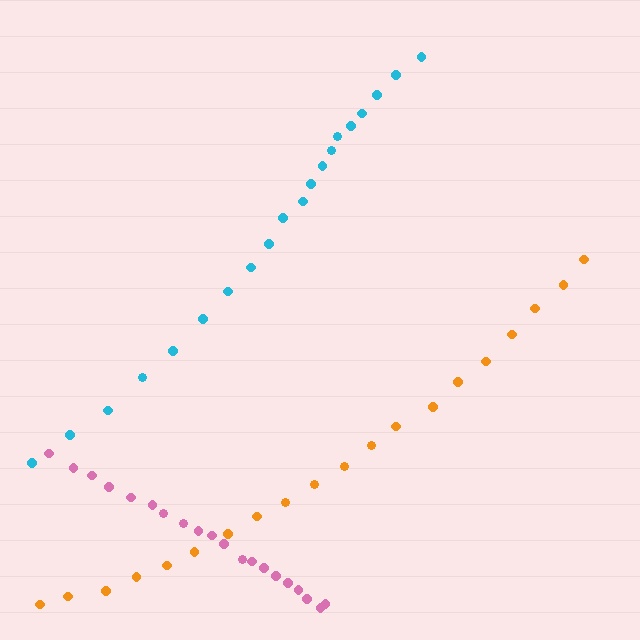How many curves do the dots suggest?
There are 3 distinct paths.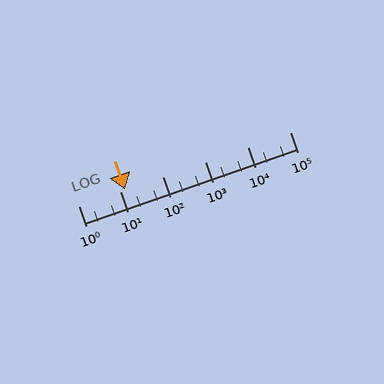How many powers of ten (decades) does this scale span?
The scale spans 5 decades, from 1 to 100000.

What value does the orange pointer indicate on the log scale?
The pointer indicates approximately 13.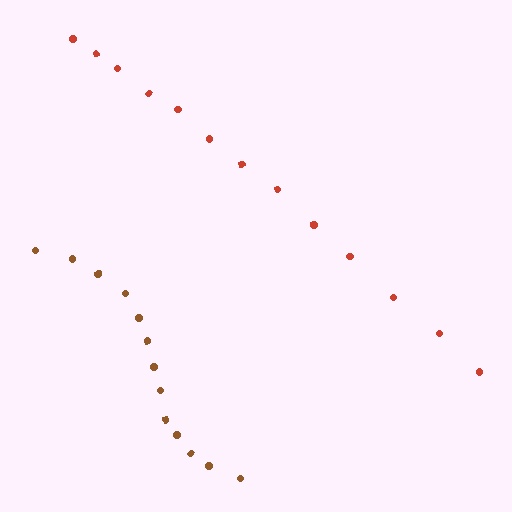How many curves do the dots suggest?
There are 2 distinct paths.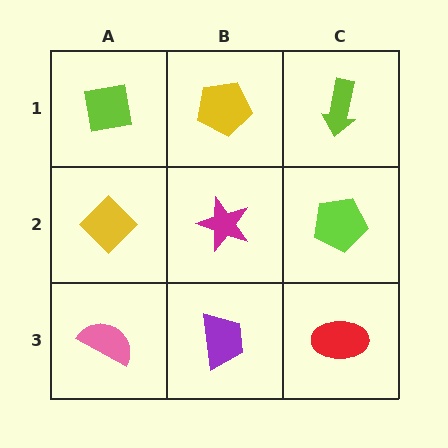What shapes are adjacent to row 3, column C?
A lime pentagon (row 2, column C), a purple trapezoid (row 3, column B).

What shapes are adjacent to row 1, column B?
A magenta star (row 2, column B), a lime square (row 1, column A), a lime arrow (row 1, column C).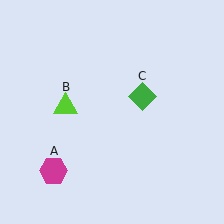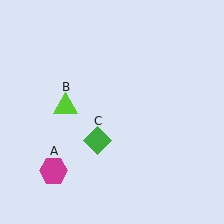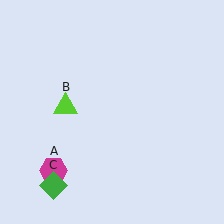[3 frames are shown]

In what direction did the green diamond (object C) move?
The green diamond (object C) moved down and to the left.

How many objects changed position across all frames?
1 object changed position: green diamond (object C).